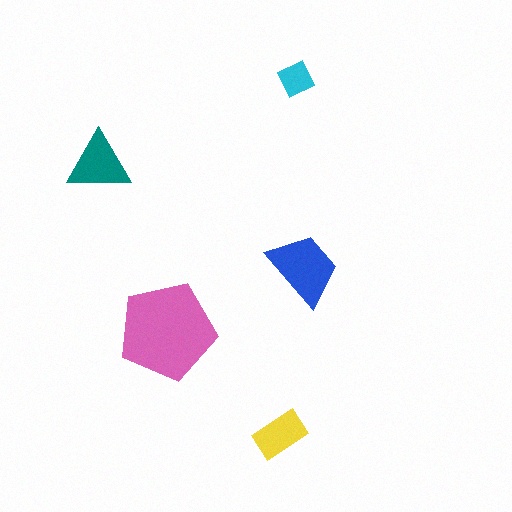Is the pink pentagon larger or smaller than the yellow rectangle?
Larger.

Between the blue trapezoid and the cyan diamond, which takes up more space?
The blue trapezoid.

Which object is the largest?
The pink pentagon.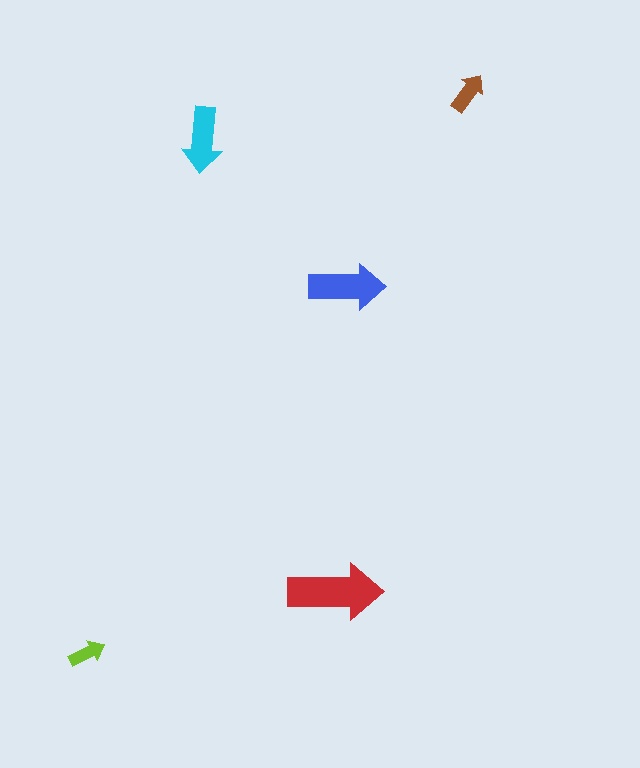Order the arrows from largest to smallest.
the red one, the blue one, the cyan one, the brown one, the lime one.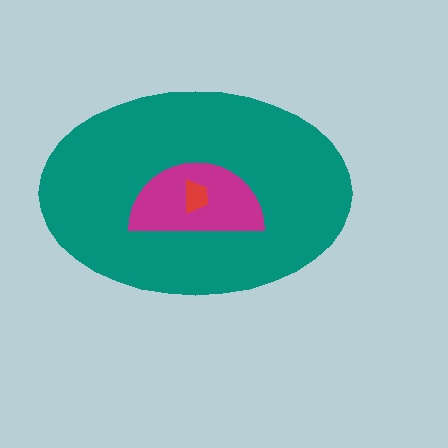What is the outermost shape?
The teal ellipse.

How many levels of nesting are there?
3.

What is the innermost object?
The red trapezoid.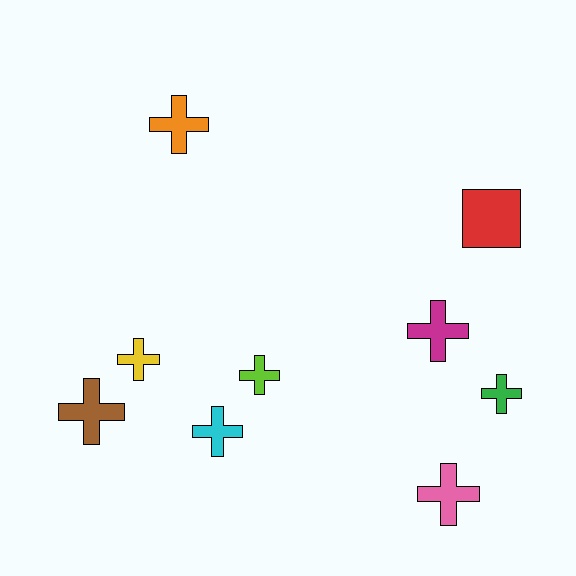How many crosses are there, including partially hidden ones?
There are 8 crosses.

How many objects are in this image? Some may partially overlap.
There are 9 objects.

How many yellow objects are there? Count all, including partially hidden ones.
There is 1 yellow object.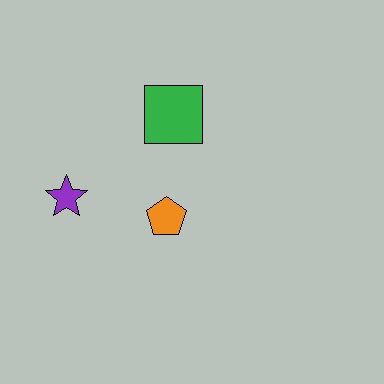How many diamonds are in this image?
There are no diamonds.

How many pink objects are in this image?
There are no pink objects.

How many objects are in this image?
There are 3 objects.